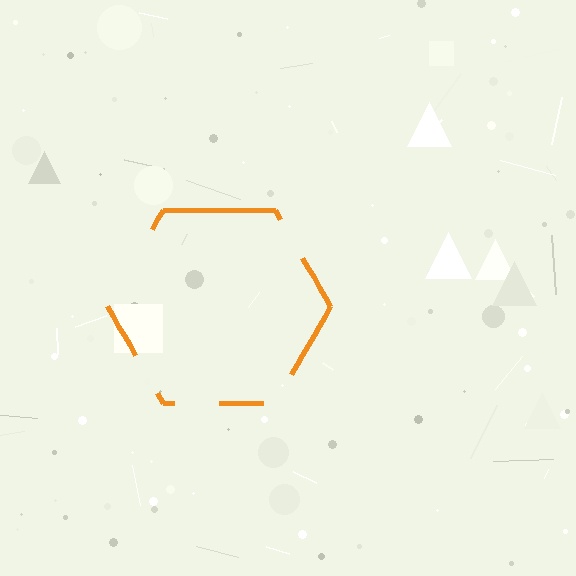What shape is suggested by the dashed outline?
The dashed outline suggests a hexagon.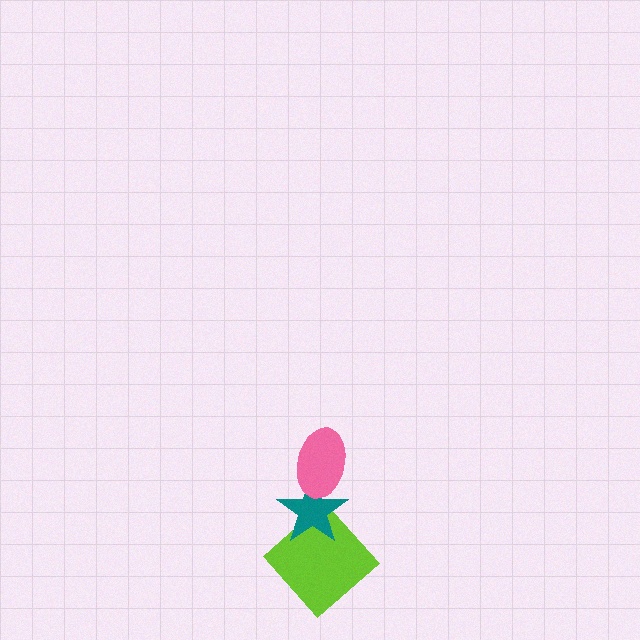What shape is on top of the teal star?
The pink ellipse is on top of the teal star.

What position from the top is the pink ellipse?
The pink ellipse is 1st from the top.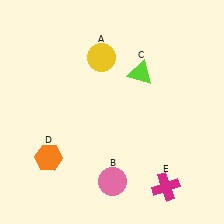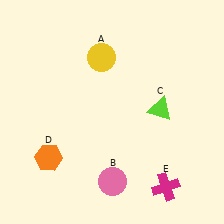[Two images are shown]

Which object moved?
The lime triangle (C) moved down.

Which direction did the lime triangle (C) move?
The lime triangle (C) moved down.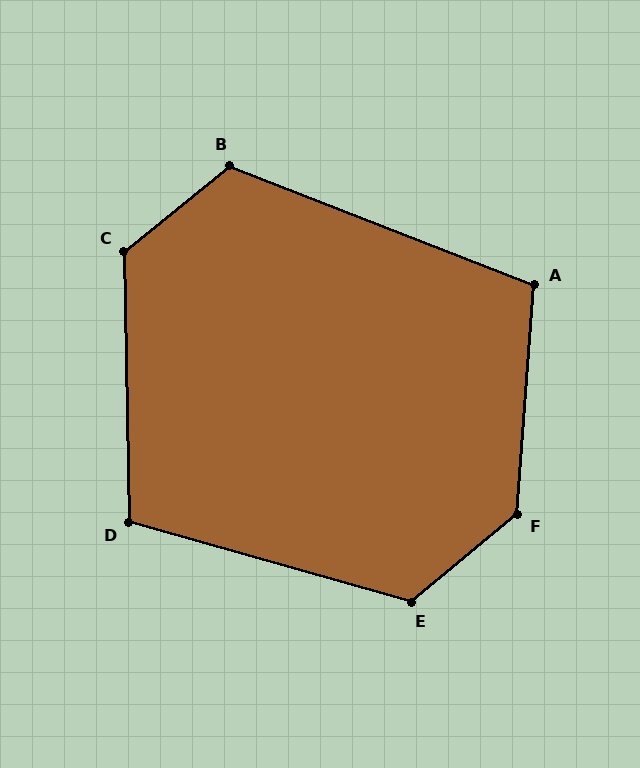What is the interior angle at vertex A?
Approximately 107 degrees (obtuse).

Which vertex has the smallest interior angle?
D, at approximately 107 degrees.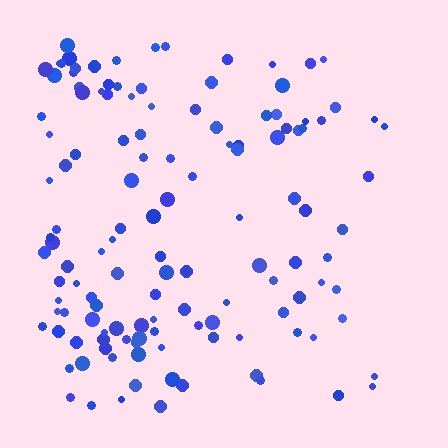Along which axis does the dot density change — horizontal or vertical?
Horizontal.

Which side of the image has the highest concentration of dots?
The left.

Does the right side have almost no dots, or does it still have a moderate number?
Still a moderate number, just noticeably fewer than the left.